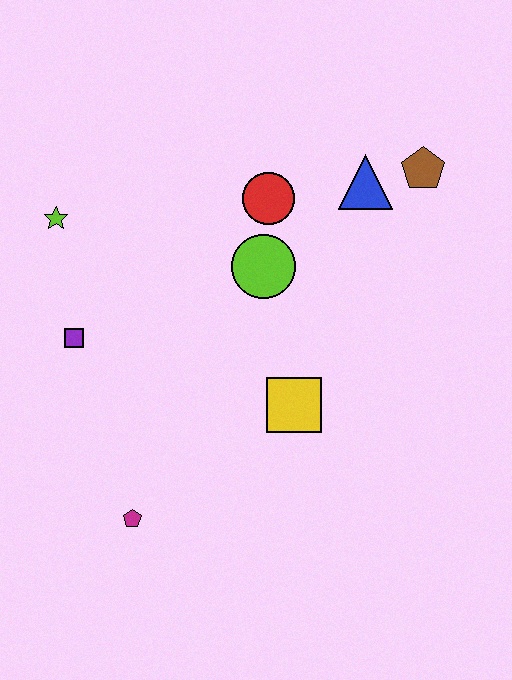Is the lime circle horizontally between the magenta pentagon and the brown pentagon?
Yes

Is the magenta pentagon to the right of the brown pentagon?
No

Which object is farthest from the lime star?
The brown pentagon is farthest from the lime star.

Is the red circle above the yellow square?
Yes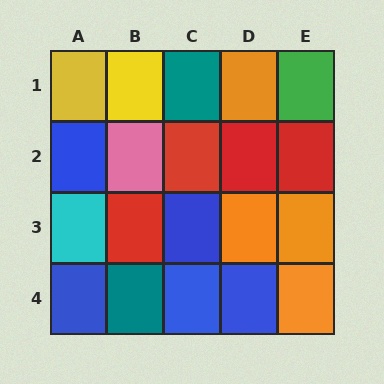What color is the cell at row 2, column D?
Red.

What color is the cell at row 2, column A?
Blue.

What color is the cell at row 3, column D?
Orange.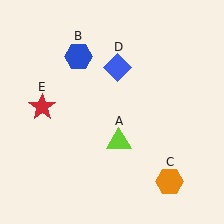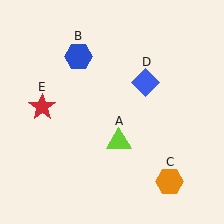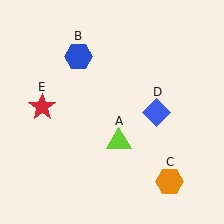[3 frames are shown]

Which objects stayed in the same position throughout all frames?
Lime triangle (object A) and blue hexagon (object B) and orange hexagon (object C) and red star (object E) remained stationary.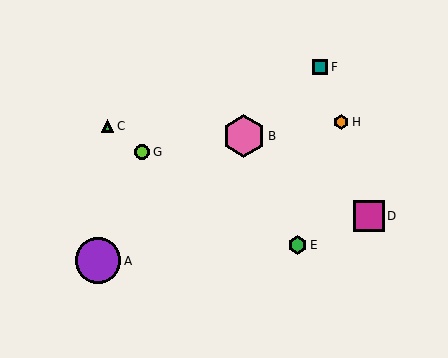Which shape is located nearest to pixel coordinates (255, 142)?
The pink hexagon (labeled B) at (244, 136) is nearest to that location.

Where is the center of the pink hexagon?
The center of the pink hexagon is at (244, 136).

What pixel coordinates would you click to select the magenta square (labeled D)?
Click at (369, 216) to select the magenta square D.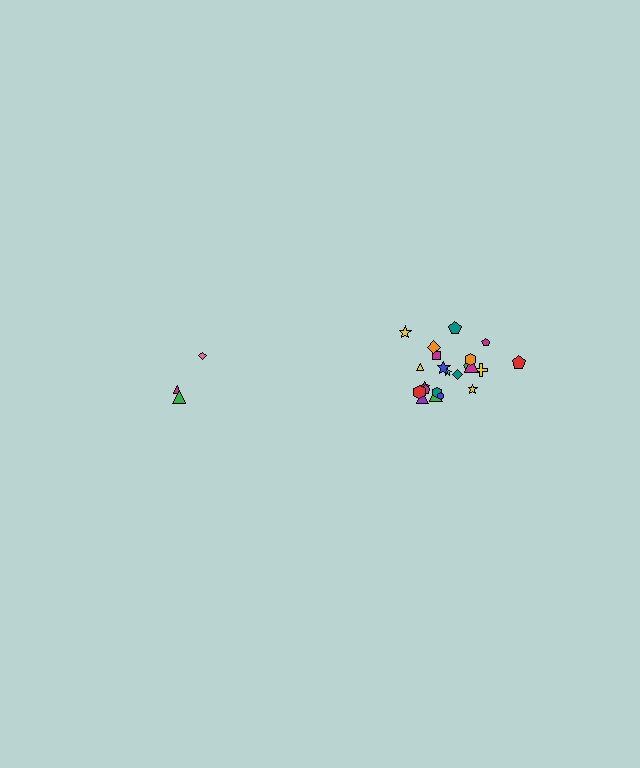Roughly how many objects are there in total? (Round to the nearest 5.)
Roughly 25 objects in total.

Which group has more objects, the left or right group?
The right group.